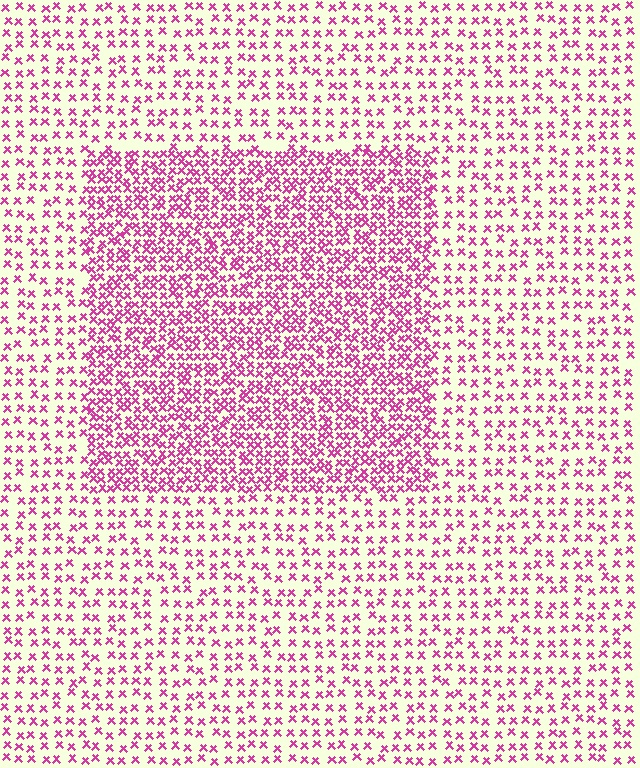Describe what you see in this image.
The image contains small magenta elements arranged at two different densities. A rectangle-shaped region is visible where the elements are more densely packed than the surrounding area.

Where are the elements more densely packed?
The elements are more densely packed inside the rectangle boundary.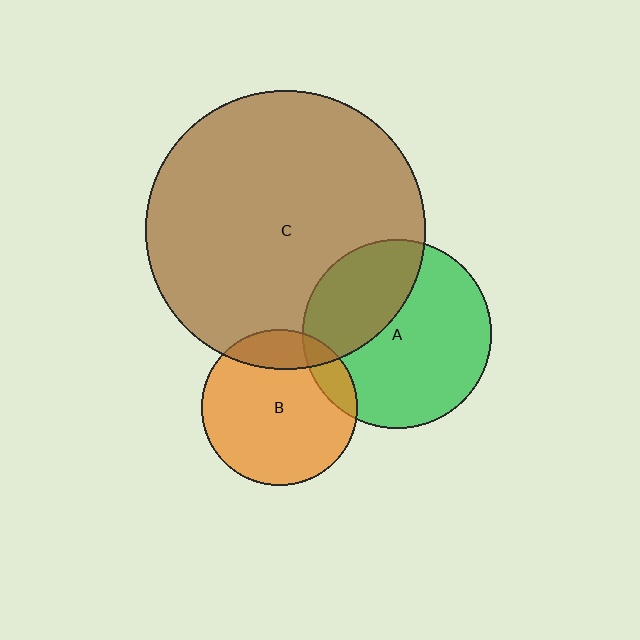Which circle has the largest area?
Circle C (brown).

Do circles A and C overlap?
Yes.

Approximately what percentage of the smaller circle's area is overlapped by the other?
Approximately 35%.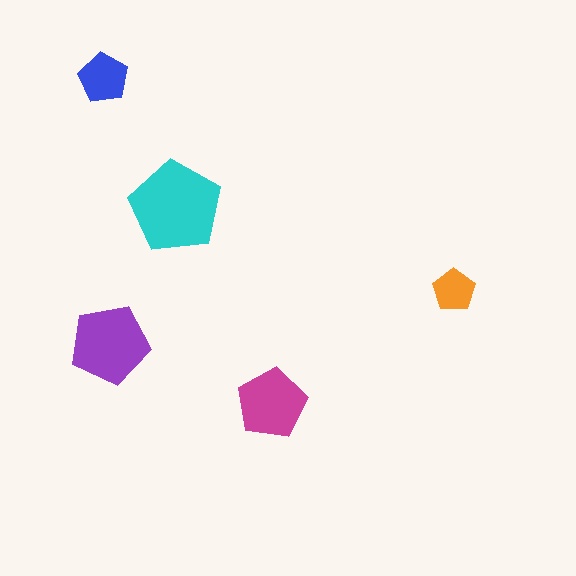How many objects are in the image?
There are 5 objects in the image.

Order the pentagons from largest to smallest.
the cyan one, the purple one, the magenta one, the blue one, the orange one.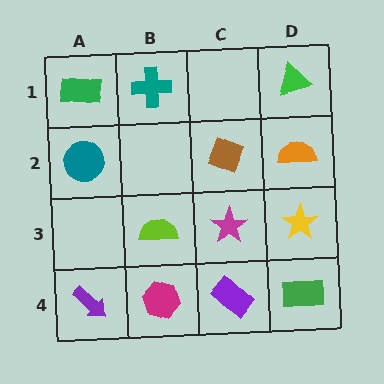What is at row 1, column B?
A teal cross.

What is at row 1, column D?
A green triangle.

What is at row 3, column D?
A yellow star.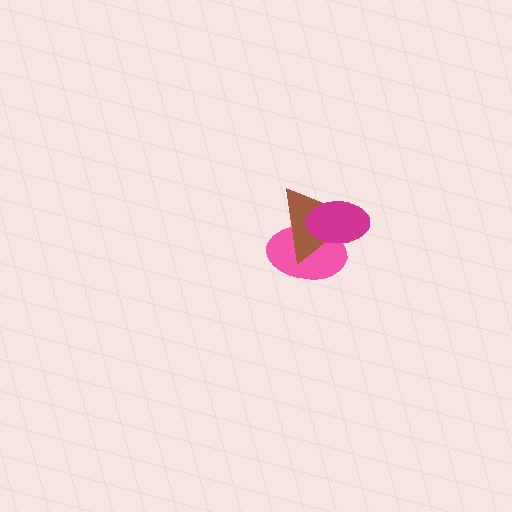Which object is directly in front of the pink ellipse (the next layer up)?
The brown triangle is directly in front of the pink ellipse.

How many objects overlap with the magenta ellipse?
2 objects overlap with the magenta ellipse.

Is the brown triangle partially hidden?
Yes, it is partially covered by another shape.